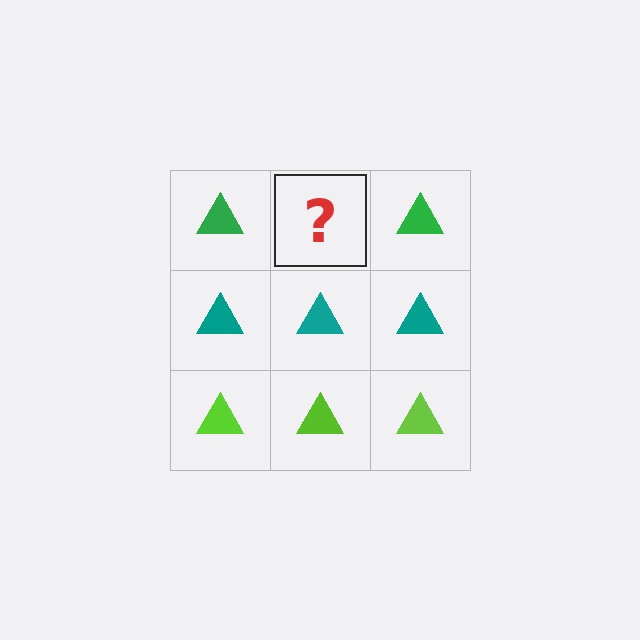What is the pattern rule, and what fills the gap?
The rule is that each row has a consistent color. The gap should be filled with a green triangle.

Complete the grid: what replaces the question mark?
The question mark should be replaced with a green triangle.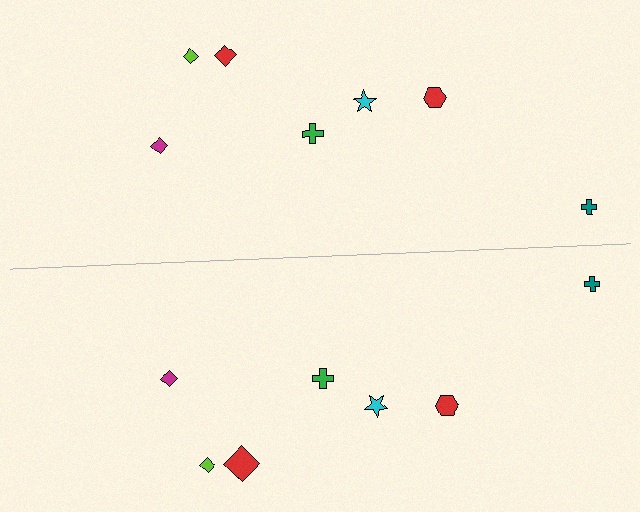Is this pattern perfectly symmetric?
No, the pattern is not perfectly symmetric. The red diamond on the bottom side has a different size than its mirror counterpart.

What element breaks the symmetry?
The red diamond on the bottom side has a different size than its mirror counterpart.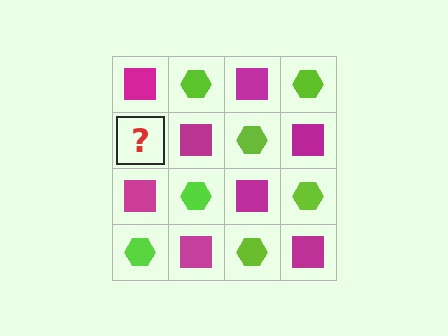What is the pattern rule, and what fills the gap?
The rule is that it alternates magenta square and lime hexagon in a checkerboard pattern. The gap should be filled with a lime hexagon.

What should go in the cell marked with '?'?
The missing cell should contain a lime hexagon.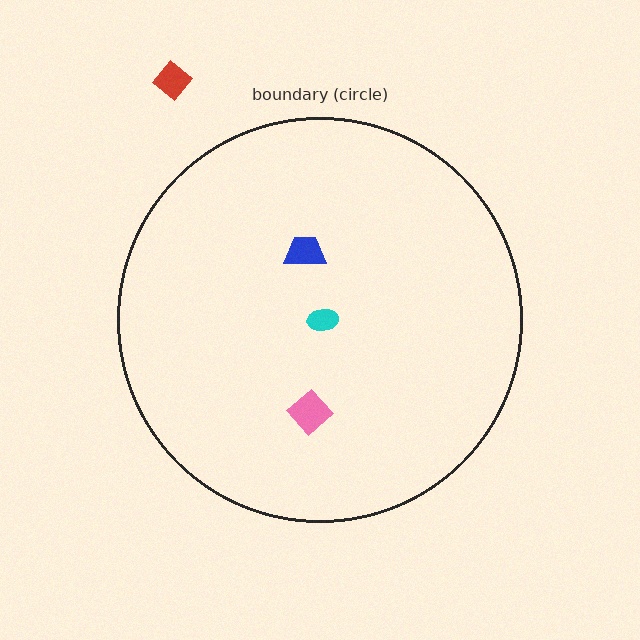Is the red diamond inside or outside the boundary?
Outside.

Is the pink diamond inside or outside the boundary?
Inside.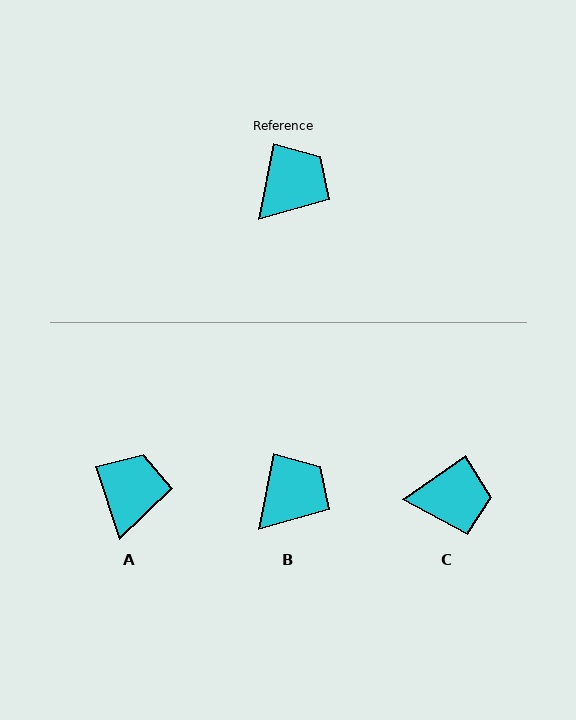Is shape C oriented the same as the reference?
No, it is off by about 44 degrees.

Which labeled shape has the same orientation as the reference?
B.